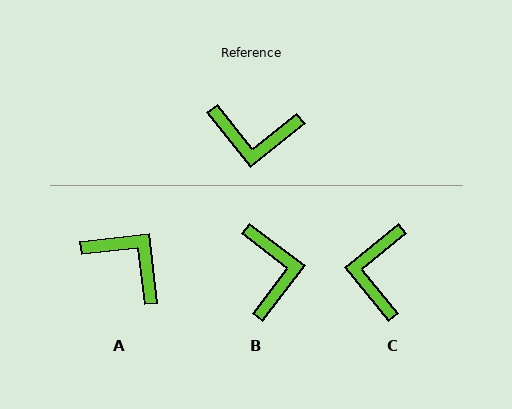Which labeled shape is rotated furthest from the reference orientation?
A, about 148 degrees away.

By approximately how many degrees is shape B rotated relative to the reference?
Approximately 104 degrees counter-clockwise.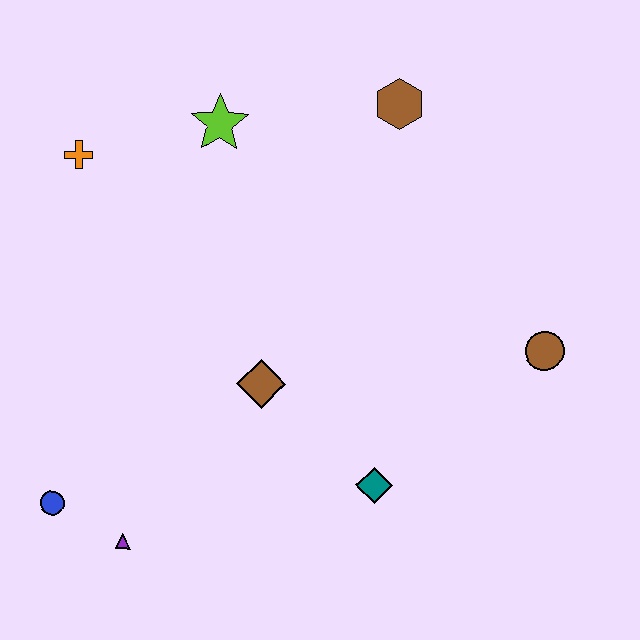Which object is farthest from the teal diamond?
The orange cross is farthest from the teal diamond.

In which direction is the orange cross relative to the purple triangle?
The orange cross is above the purple triangle.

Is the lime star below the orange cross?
No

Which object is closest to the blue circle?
The purple triangle is closest to the blue circle.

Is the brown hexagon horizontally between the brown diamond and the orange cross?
No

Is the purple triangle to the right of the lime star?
No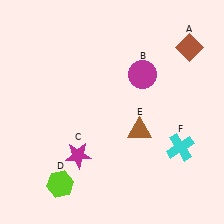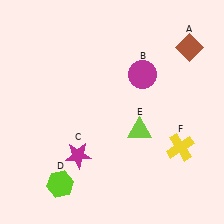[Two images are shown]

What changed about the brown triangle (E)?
In Image 1, E is brown. In Image 2, it changed to lime.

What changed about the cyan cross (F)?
In Image 1, F is cyan. In Image 2, it changed to yellow.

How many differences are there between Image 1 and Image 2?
There are 2 differences between the two images.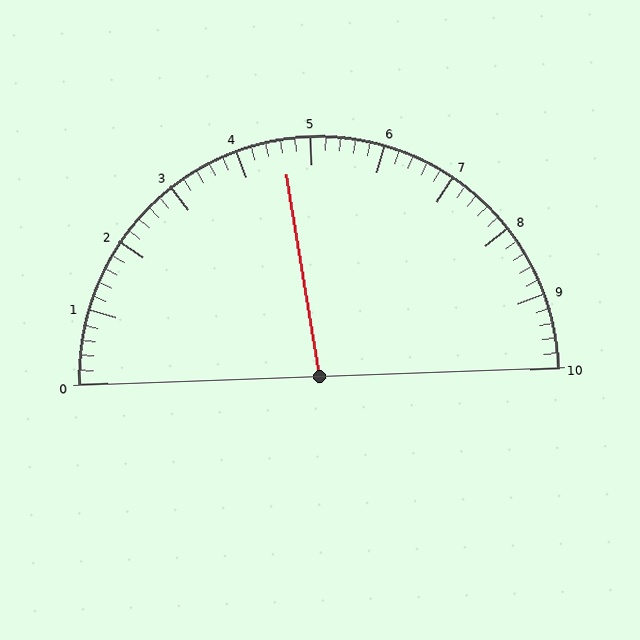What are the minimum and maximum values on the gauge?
The gauge ranges from 0 to 10.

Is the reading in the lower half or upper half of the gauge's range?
The reading is in the lower half of the range (0 to 10).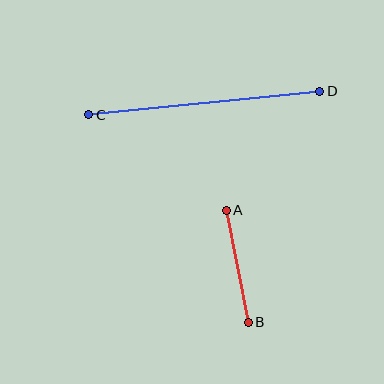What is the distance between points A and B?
The distance is approximately 114 pixels.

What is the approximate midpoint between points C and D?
The midpoint is at approximately (204, 103) pixels.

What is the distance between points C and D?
The distance is approximately 232 pixels.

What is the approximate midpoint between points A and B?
The midpoint is at approximately (237, 266) pixels.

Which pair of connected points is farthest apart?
Points C and D are farthest apart.